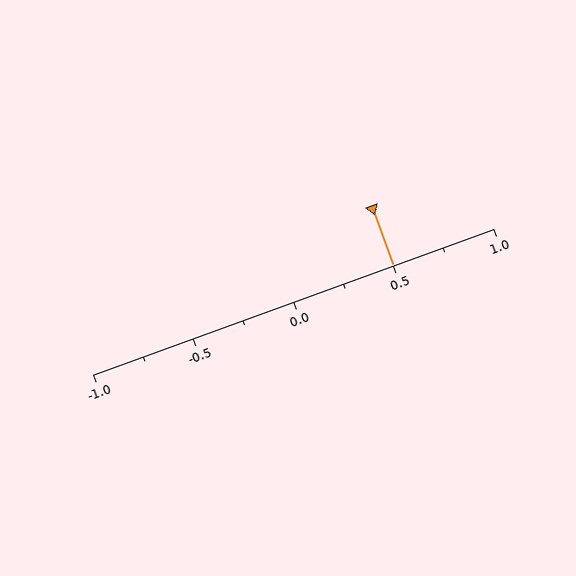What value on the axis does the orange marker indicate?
The marker indicates approximately 0.5.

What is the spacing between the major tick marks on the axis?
The major ticks are spaced 0.5 apart.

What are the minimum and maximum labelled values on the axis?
The axis runs from -1.0 to 1.0.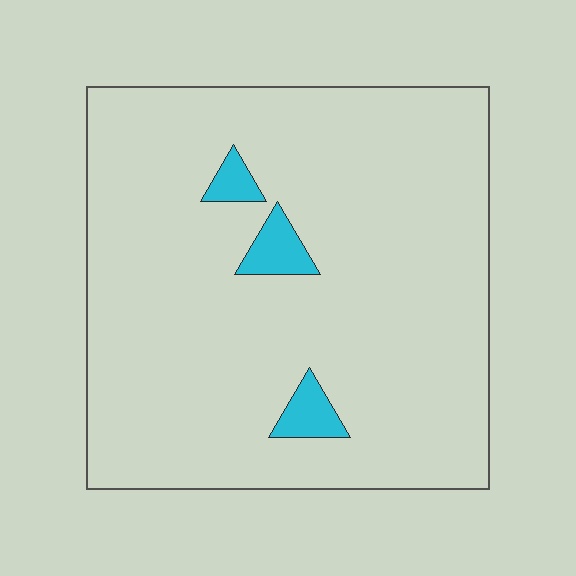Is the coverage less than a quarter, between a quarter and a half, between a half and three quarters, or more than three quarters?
Less than a quarter.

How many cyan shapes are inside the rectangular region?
3.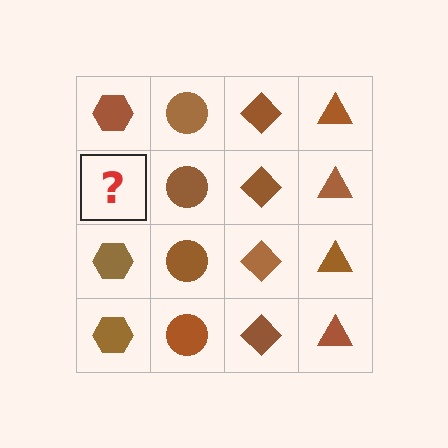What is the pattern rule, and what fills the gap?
The rule is that each column has a consistent shape. The gap should be filled with a brown hexagon.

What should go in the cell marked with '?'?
The missing cell should contain a brown hexagon.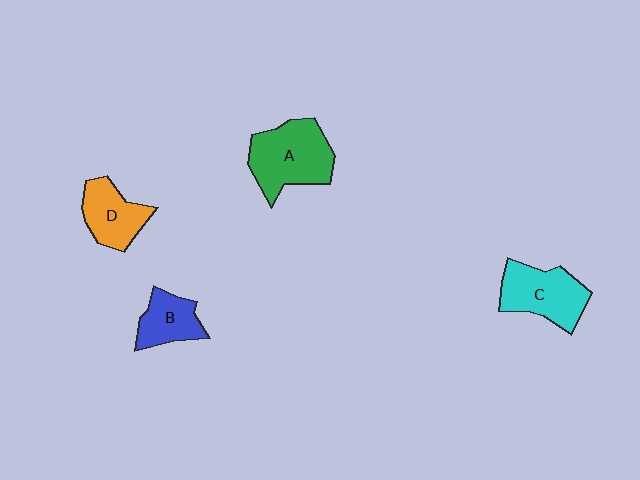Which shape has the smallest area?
Shape B (blue).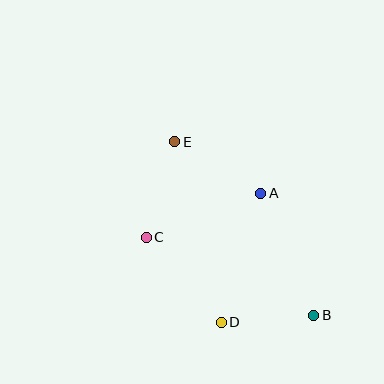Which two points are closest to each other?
Points B and D are closest to each other.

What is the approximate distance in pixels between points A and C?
The distance between A and C is approximately 122 pixels.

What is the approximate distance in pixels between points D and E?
The distance between D and E is approximately 186 pixels.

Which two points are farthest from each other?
Points B and E are farthest from each other.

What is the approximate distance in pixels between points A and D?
The distance between A and D is approximately 135 pixels.